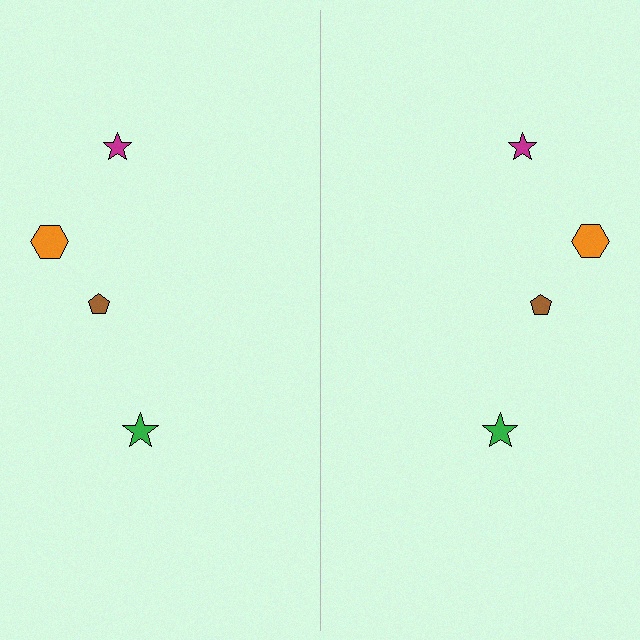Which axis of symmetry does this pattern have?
The pattern has a vertical axis of symmetry running through the center of the image.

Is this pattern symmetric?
Yes, this pattern has bilateral (reflection) symmetry.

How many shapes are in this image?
There are 8 shapes in this image.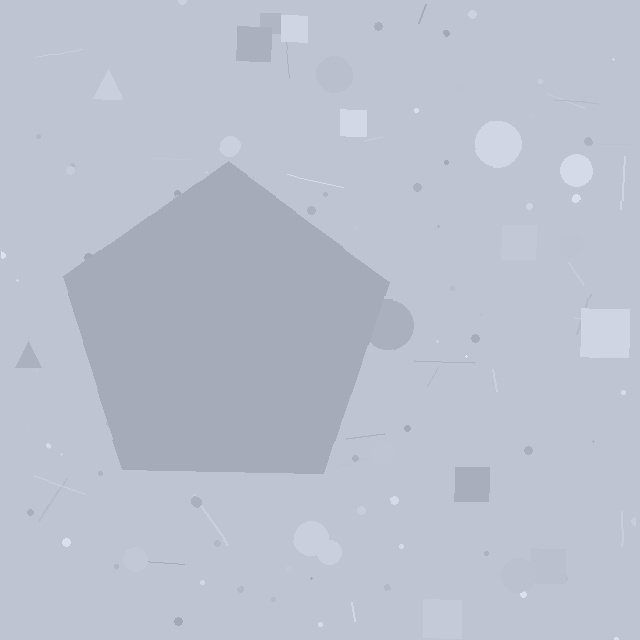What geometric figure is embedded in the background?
A pentagon is embedded in the background.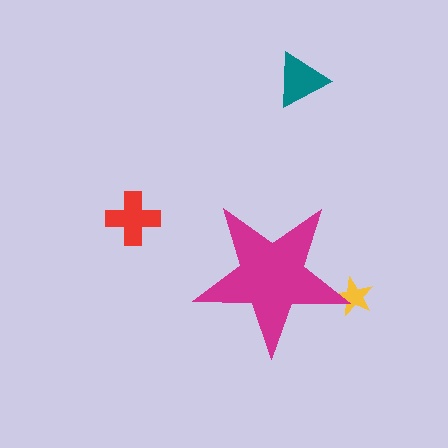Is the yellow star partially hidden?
Yes, the yellow star is partially hidden behind the magenta star.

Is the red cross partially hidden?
No, the red cross is fully visible.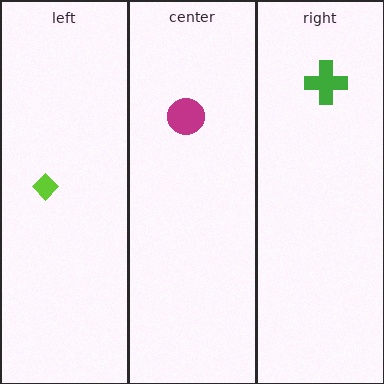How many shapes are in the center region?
1.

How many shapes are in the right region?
1.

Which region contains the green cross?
The right region.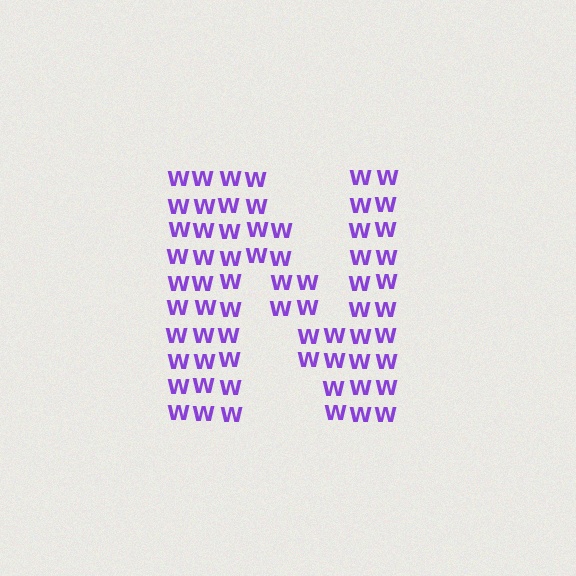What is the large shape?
The large shape is the letter N.